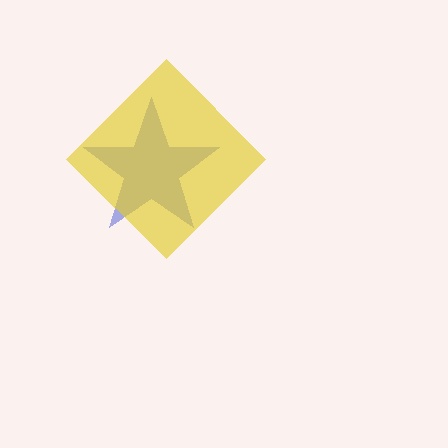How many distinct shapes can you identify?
There are 2 distinct shapes: a blue star, a yellow diamond.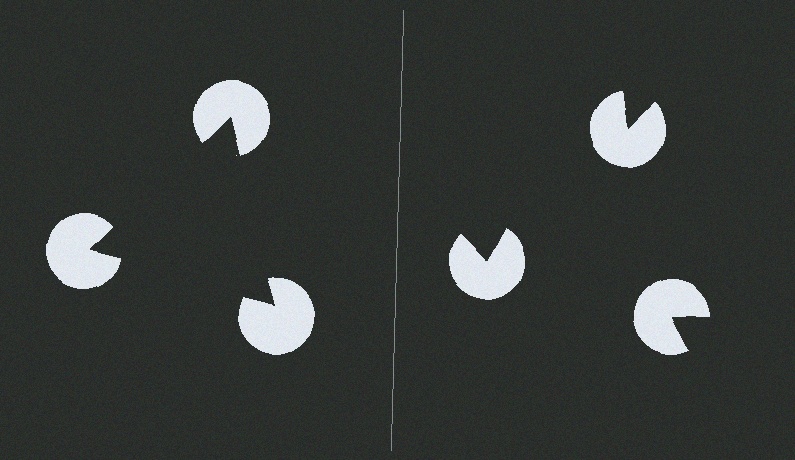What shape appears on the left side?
An illusory triangle.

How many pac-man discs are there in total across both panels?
6 — 3 on each side.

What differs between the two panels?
The pac-man discs are positioned identically on both sides; only the wedge orientations differ. On the left they align to a triangle; on the right they are misaligned.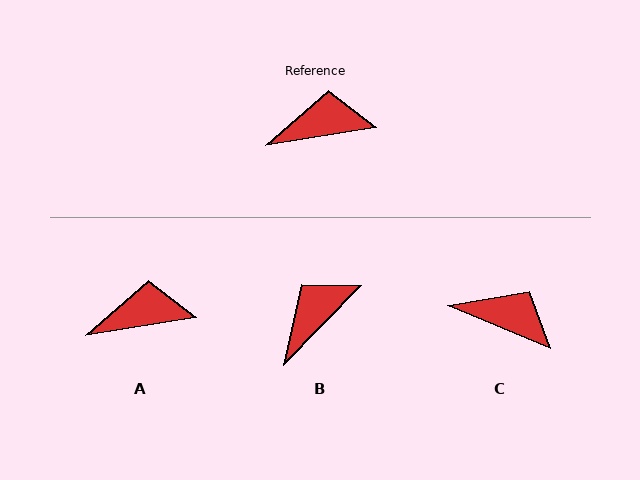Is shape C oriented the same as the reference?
No, it is off by about 31 degrees.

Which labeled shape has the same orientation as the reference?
A.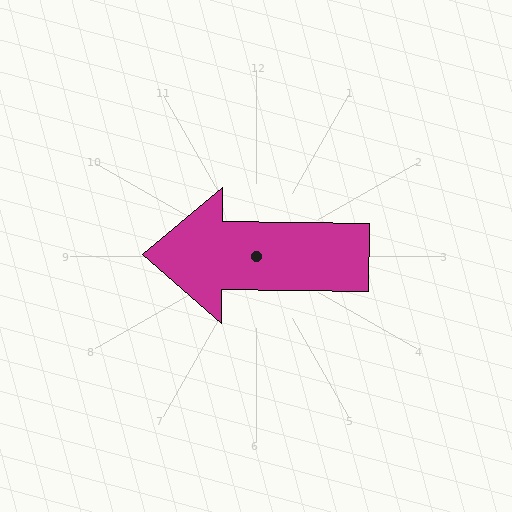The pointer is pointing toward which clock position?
Roughly 9 o'clock.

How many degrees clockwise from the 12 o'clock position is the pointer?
Approximately 271 degrees.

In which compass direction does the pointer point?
West.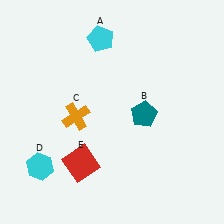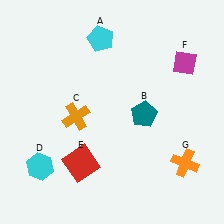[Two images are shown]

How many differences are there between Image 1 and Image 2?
There are 2 differences between the two images.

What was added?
A magenta diamond (F), an orange cross (G) were added in Image 2.